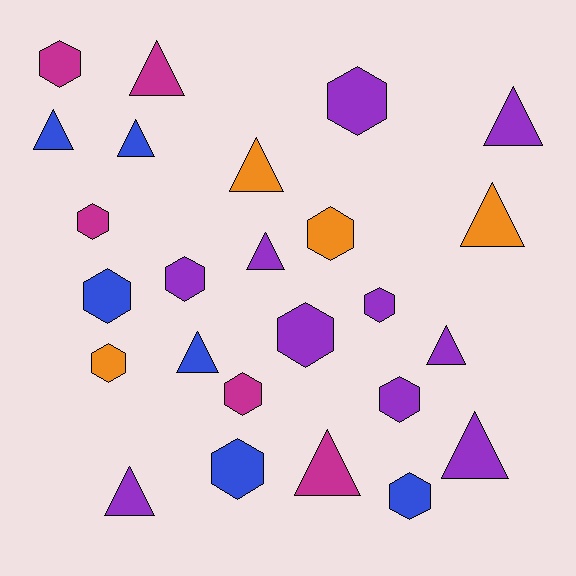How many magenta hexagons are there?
There are 3 magenta hexagons.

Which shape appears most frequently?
Hexagon, with 13 objects.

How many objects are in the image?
There are 25 objects.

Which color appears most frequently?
Purple, with 10 objects.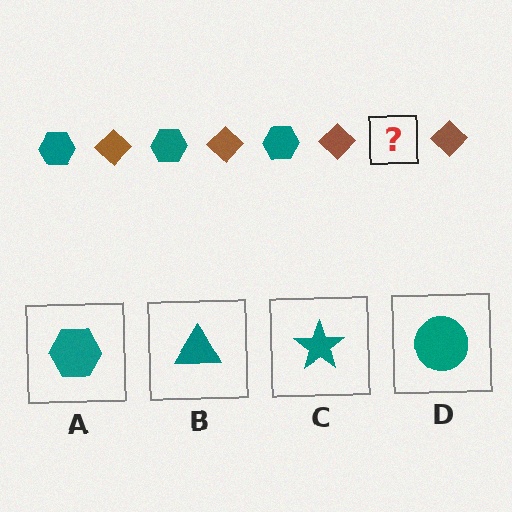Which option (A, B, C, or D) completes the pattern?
A.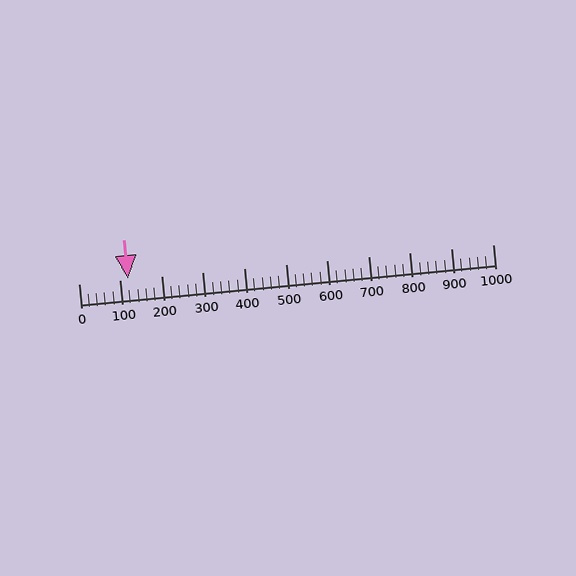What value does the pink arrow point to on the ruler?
The pink arrow points to approximately 120.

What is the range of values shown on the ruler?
The ruler shows values from 0 to 1000.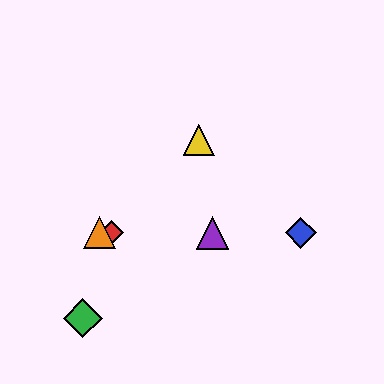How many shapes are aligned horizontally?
4 shapes (the red diamond, the blue diamond, the purple triangle, the orange triangle) are aligned horizontally.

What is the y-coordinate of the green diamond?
The green diamond is at y≈318.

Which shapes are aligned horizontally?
The red diamond, the blue diamond, the purple triangle, the orange triangle are aligned horizontally.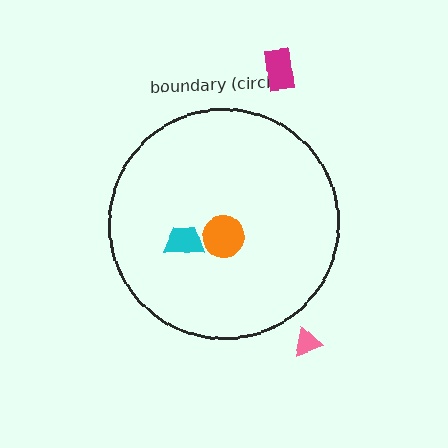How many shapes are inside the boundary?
2 inside, 2 outside.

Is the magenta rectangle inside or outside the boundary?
Outside.